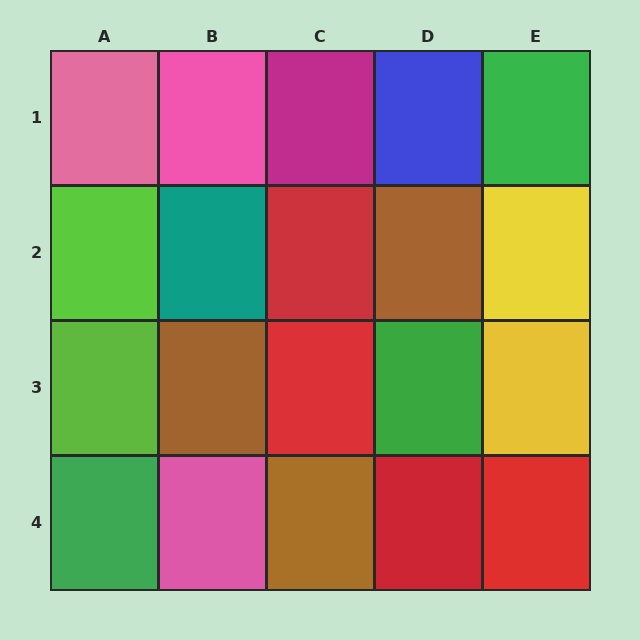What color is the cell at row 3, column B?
Brown.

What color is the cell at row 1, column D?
Blue.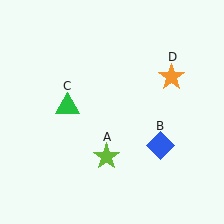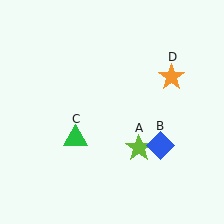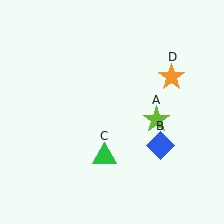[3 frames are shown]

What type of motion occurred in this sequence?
The lime star (object A), green triangle (object C) rotated counterclockwise around the center of the scene.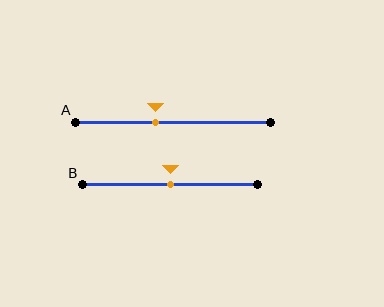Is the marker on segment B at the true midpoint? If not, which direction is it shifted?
Yes, the marker on segment B is at the true midpoint.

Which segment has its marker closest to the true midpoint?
Segment B has its marker closest to the true midpoint.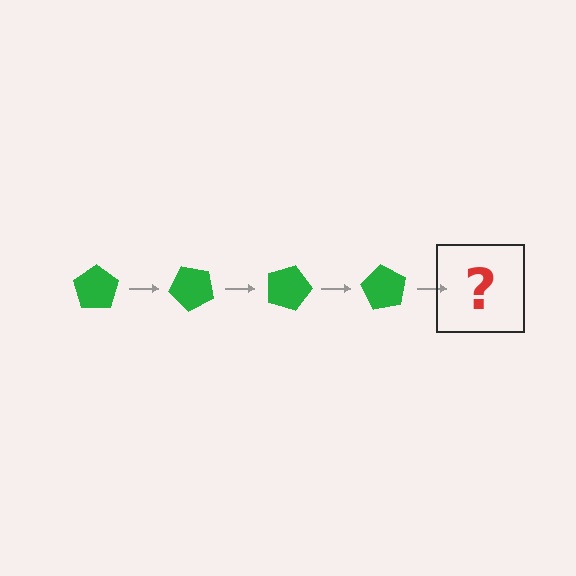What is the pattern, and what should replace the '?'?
The pattern is that the pentagon rotates 45 degrees each step. The '?' should be a green pentagon rotated 180 degrees.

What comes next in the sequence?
The next element should be a green pentagon rotated 180 degrees.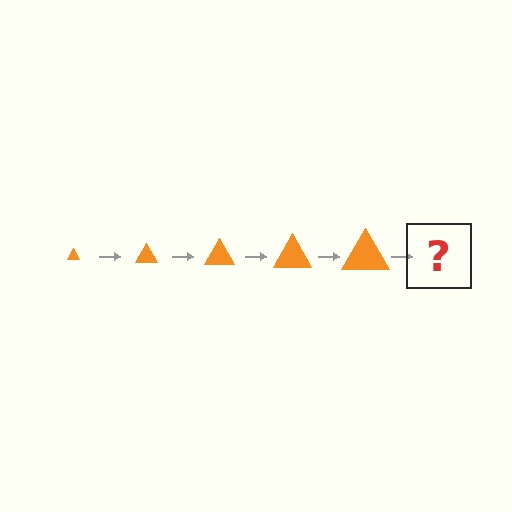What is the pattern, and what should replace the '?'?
The pattern is that the triangle gets progressively larger each step. The '?' should be an orange triangle, larger than the previous one.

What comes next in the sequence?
The next element should be an orange triangle, larger than the previous one.